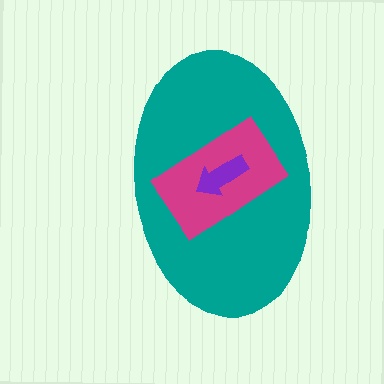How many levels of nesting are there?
3.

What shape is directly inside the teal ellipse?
The magenta rectangle.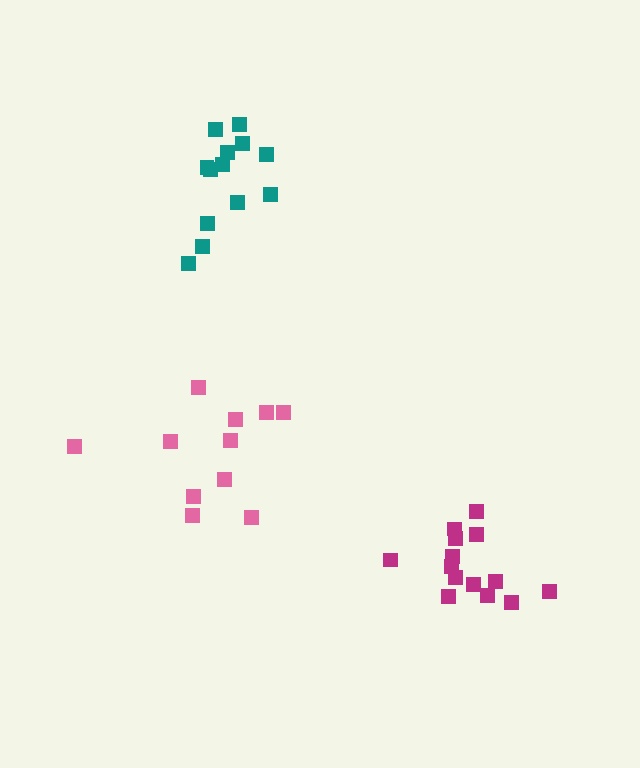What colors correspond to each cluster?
The clusters are colored: magenta, pink, teal.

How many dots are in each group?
Group 1: 14 dots, Group 2: 11 dots, Group 3: 13 dots (38 total).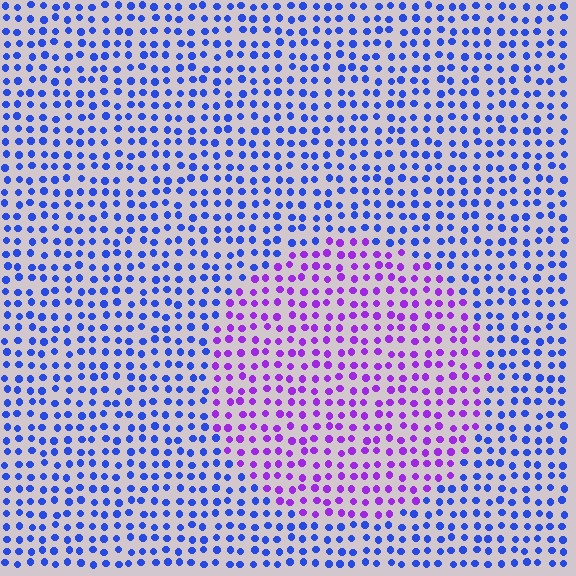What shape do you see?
I see a circle.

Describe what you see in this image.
The image is filled with small blue elements in a uniform arrangement. A circle-shaped region is visible where the elements are tinted to a slightly different hue, forming a subtle color boundary.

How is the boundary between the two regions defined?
The boundary is defined purely by a slight shift in hue (about 50 degrees). Spacing, size, and orientation are identical on both sides.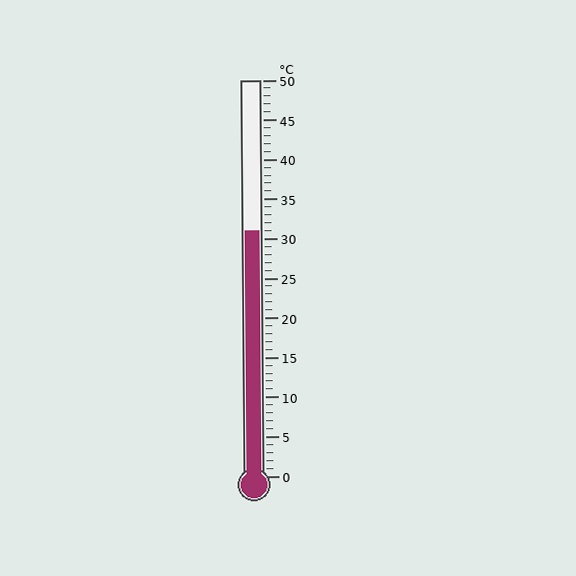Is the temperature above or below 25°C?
The temperature is above 25°C.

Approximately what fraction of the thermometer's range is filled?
The thermometer is filled to approximately 60% of its range.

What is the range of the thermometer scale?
The thermometer scale ranges from 0°C to 50°C.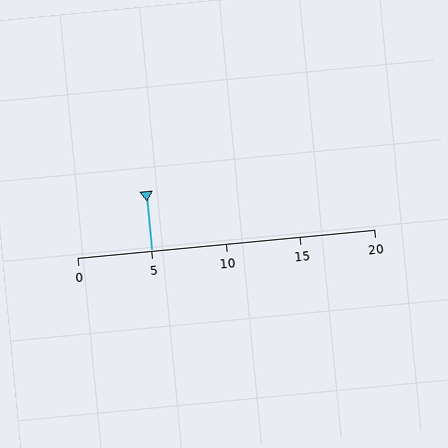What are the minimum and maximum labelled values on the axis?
The axis runs from 0 to 20.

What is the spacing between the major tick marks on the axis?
The major ticks are spaced 5 apart.